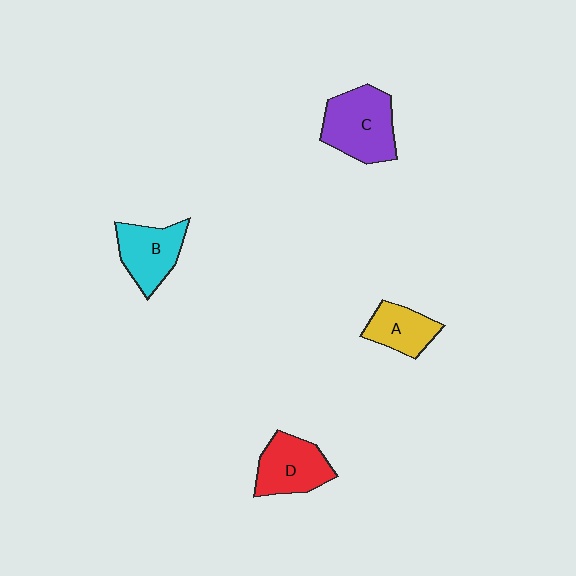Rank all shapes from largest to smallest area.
From largest to smallest: C (purple), D (red), B (cyan), A (yellow).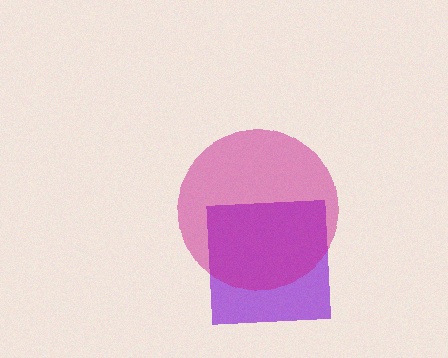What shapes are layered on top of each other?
The layered shapes are: a purple square, a magenta circle.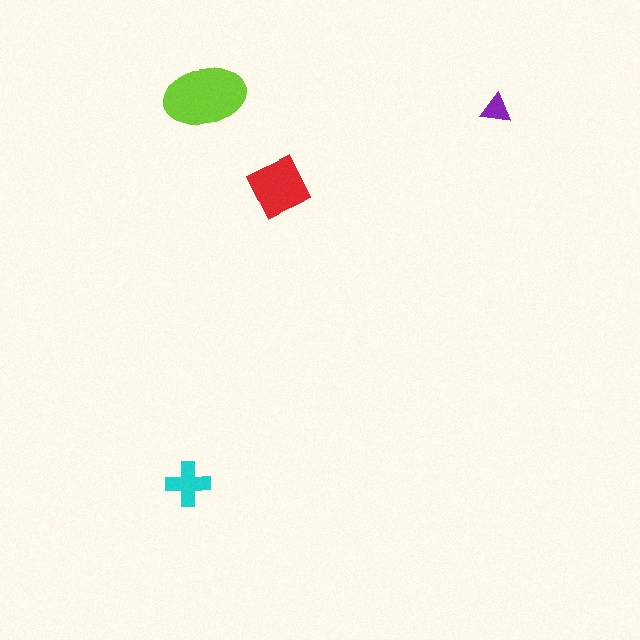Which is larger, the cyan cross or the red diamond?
The red diamond.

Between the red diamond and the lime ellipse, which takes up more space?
The lime ellipse.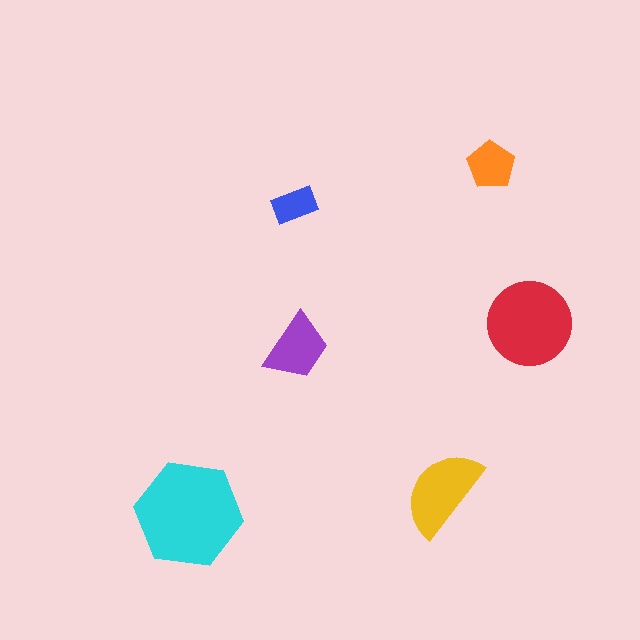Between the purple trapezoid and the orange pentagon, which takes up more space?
The purple trapezoid.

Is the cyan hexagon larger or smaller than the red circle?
Larger.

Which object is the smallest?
The blue rectangle.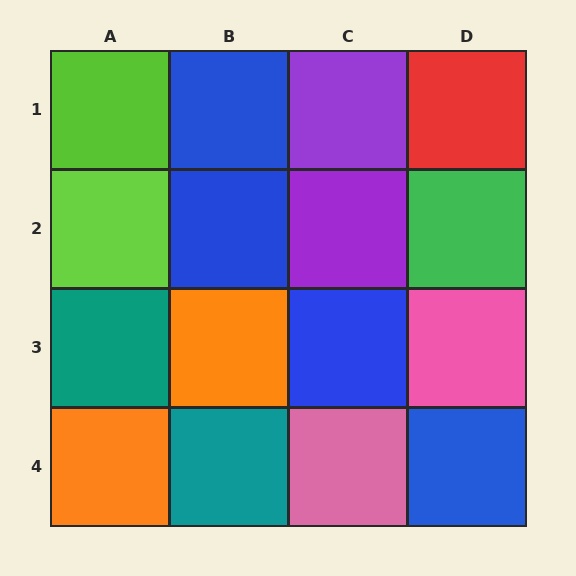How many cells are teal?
2 cells are teal.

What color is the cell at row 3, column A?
Teal.